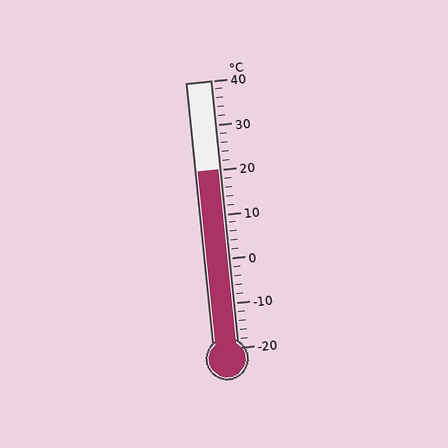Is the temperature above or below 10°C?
The temperature is above 10°C.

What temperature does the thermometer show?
The thermometer shows approximately 20°C.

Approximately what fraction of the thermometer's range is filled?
The thermometer is filled to approximately 65% of its range.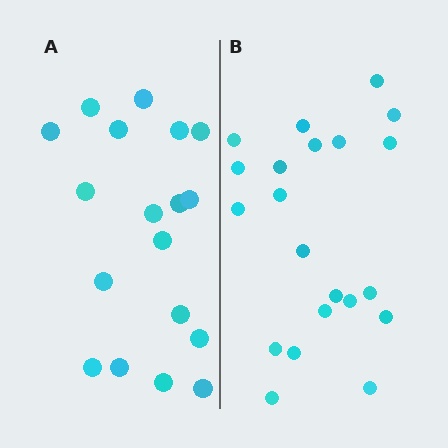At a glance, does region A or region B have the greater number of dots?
Region B (the right region) has more dots.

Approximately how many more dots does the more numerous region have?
Region B has just a few more — roughly 2 or 3 more dots than region A.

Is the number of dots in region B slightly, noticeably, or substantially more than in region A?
Region B has only slightly more — the two regions are fairly close. The ratio is roughly 1.2 to 1.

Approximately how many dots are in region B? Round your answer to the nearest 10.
About 20 dots. (The exact count is 21, which rounds to 20.)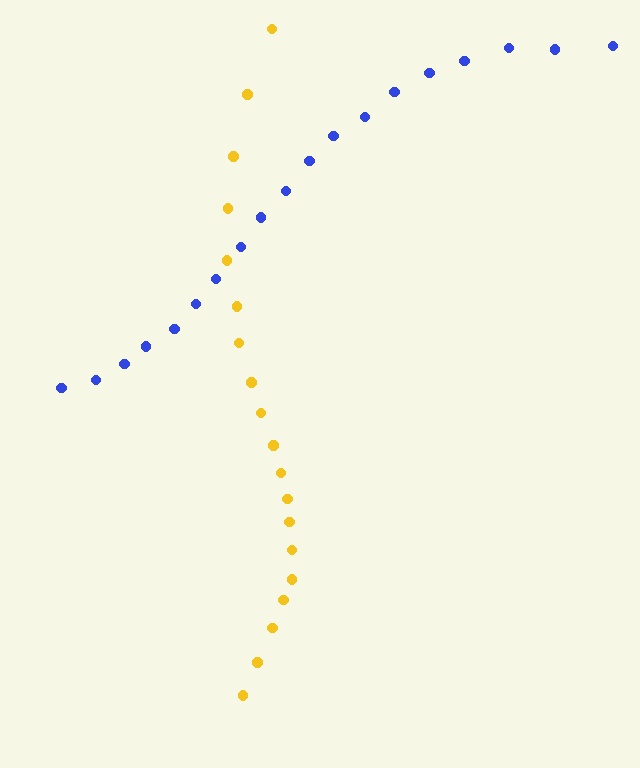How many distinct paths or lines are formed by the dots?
There are 2 distinct paths.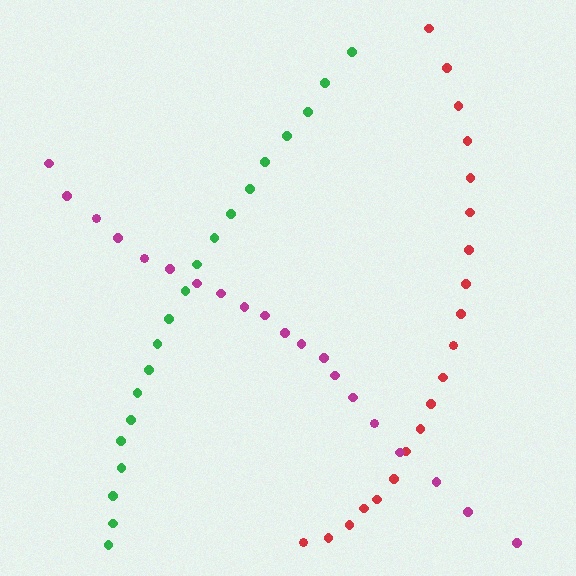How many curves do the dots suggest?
There are 3 distinct paths.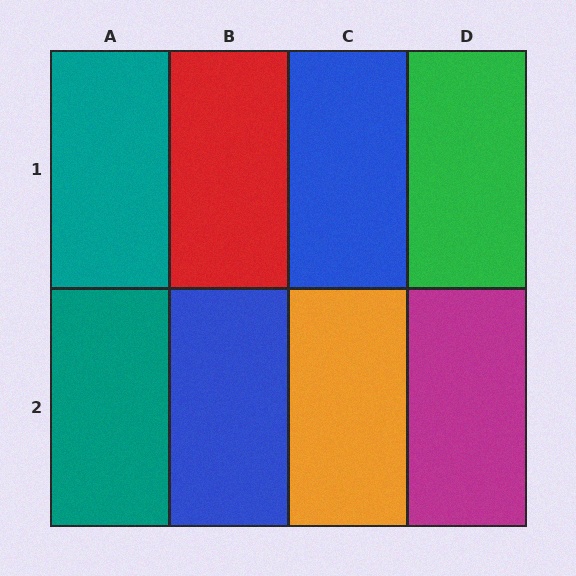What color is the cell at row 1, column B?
Red.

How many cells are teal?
2 cells are teal.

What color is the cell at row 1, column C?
Blue.